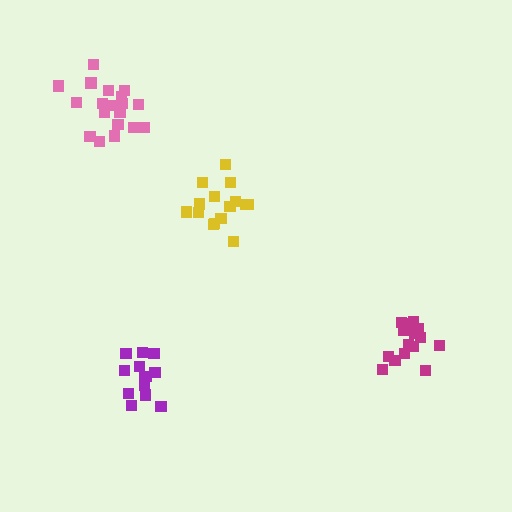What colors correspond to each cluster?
The clusters are colored: magenta, yellow, purple, pink.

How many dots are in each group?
Group 1: 15 dots, Group 2: 15 dots, Group 3: 13 dots, Group 4: 19 dots (62 total).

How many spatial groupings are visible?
There are 4 spatial groupings.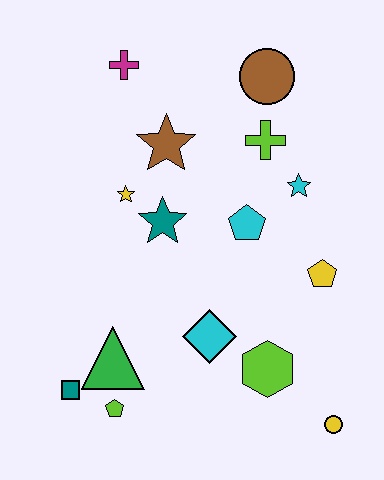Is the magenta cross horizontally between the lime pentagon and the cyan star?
Yes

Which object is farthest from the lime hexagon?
The magenta cross is farthest from the lime hexagon.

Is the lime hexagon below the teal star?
Yes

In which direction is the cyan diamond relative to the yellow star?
The cyan diamond is below the yellow star.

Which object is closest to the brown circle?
The lime cross is closest to the brown circle.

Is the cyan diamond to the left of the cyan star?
Yes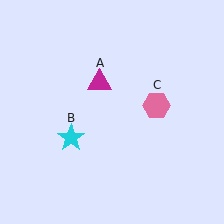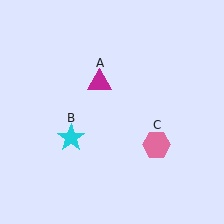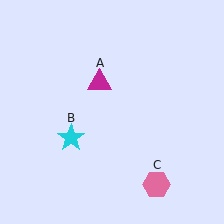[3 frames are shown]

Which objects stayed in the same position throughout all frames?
Magenta triangle (object A) and cyan star (object B) remained stationary.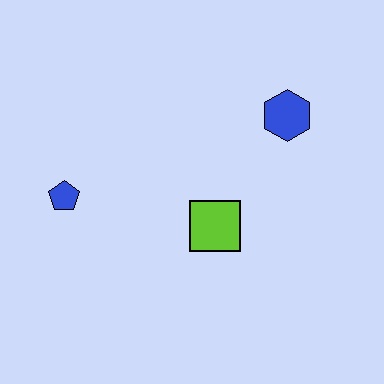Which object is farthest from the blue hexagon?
The blue pentagon is farthest from the blue hexagon.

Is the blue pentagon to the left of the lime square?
Yes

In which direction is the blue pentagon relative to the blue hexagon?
The blue pentagon is to the left of the blue hexagon.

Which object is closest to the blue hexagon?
The lime square is closest to the blue hexagon.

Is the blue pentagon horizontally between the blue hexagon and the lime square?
No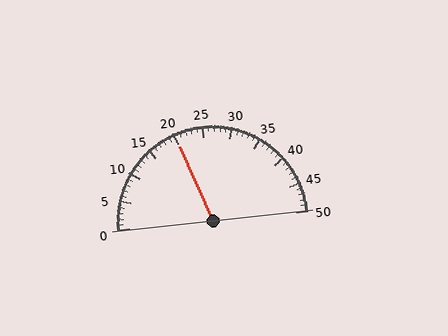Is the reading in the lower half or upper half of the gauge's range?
The reading is in the lower half of the range (0 to 50).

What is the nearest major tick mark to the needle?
The nearest major tick mark is 20.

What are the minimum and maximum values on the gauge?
The gauge ranges from 0 to 50.